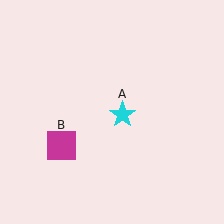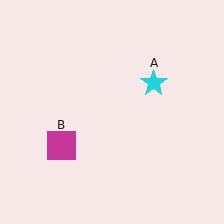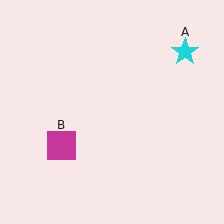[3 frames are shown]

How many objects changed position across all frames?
1 object changed position: cyan star (object A).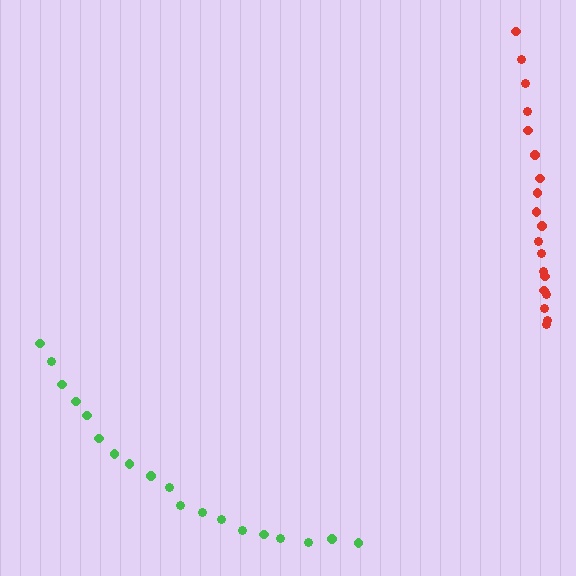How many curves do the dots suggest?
There are 2 distinct paths.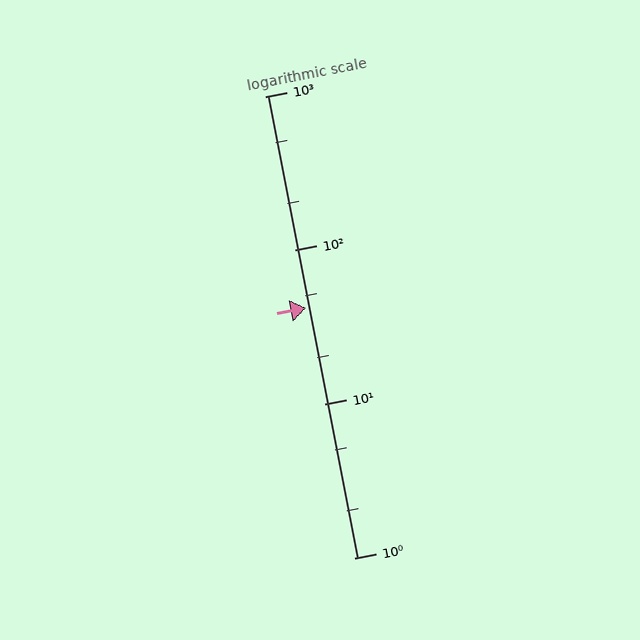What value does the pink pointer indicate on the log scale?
The pointer indicates approximately 42.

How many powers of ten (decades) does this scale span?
The scale spans 3 decades, from 1 to 1000.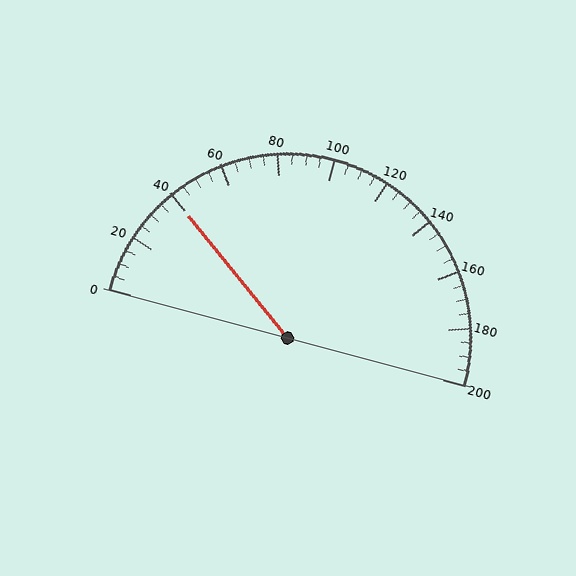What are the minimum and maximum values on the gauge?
The gauge ranges from 0 to 200.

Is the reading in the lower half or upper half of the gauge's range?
The reading is in the lower half of the range (0 to 200).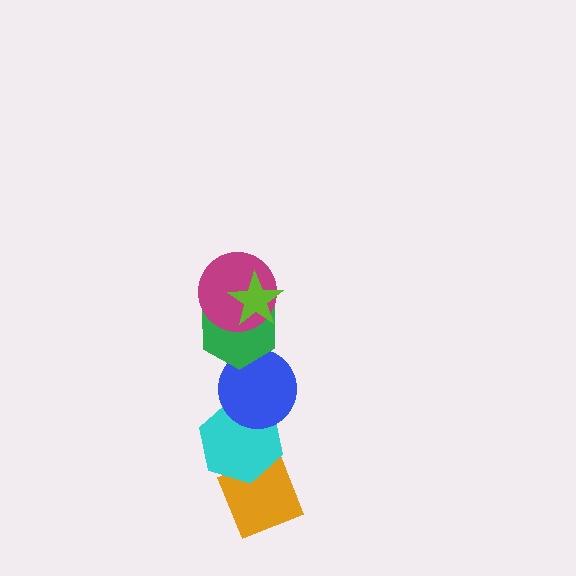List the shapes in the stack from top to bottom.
From top to bottom: the lime star, the magenta circle, the green hexagon, the blue circle, the cyan hexagon, the orange diamond.